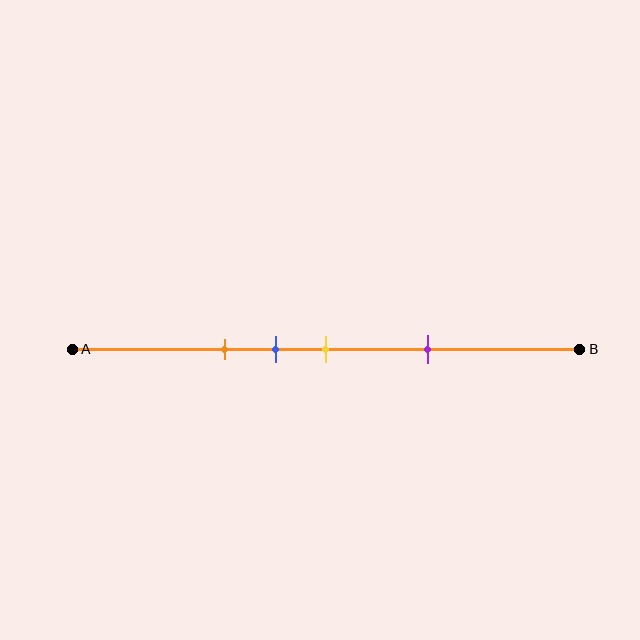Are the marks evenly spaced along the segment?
No, the marks are not evenly spaced.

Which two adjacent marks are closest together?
The blue and yellow marks are the closest adjacent pair.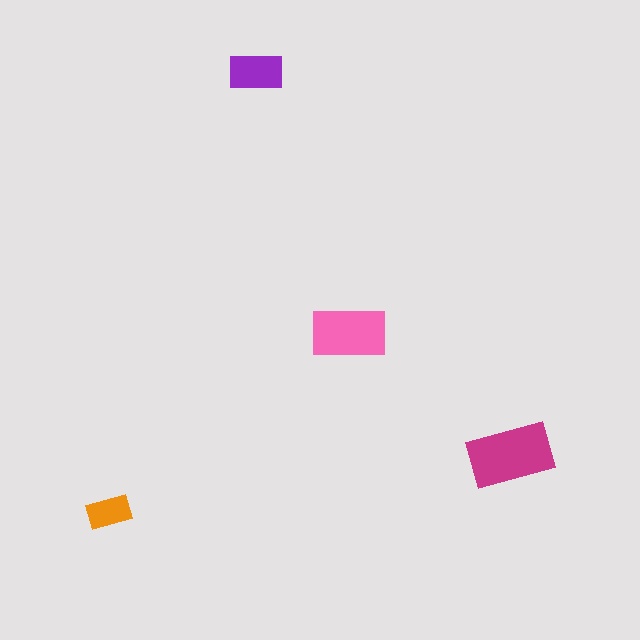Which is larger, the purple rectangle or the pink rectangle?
The pink one.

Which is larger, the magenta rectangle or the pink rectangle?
The magenta one.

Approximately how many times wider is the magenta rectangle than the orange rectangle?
About 2 times wider.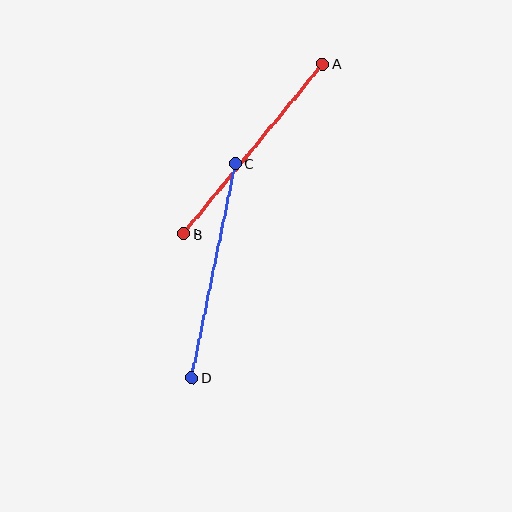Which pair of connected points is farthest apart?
Points A and B are farthest apart.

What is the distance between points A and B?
The distance is approximately 219 pixels.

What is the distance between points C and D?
The distance is approximately 219 pixels.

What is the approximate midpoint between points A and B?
The midpoint is at approximately (253, 149) pixels.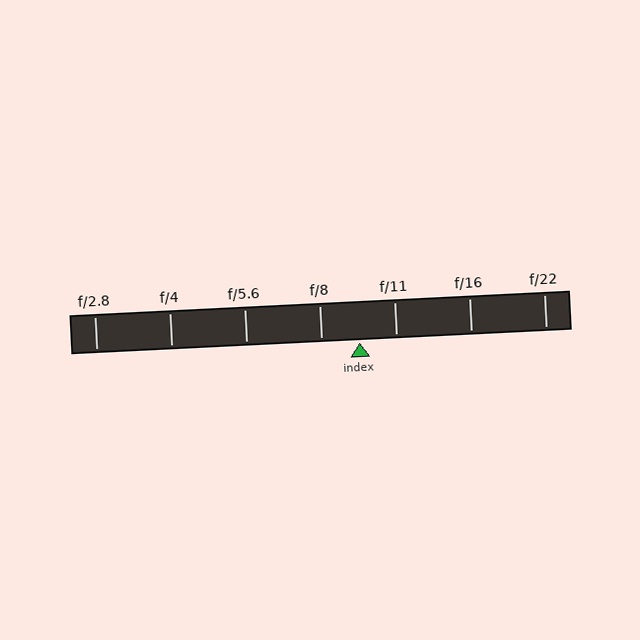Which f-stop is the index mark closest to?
The index mark is closest to f/11.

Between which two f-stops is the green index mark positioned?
The index mark is between f/8 and f/11.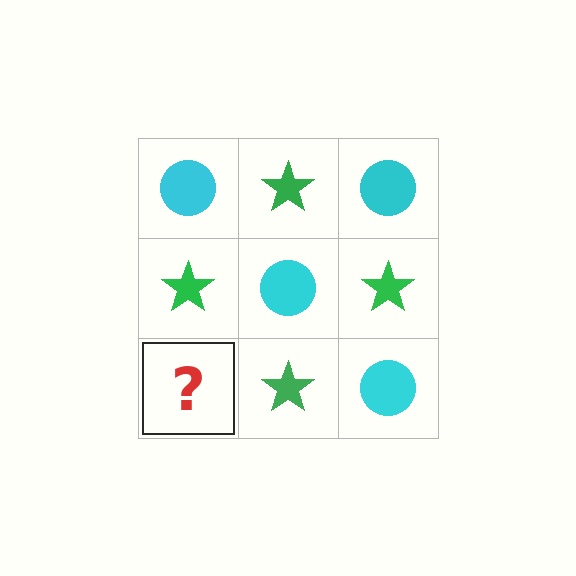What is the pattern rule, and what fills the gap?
The rule is that it alternates cyan circle and green star in a checkerboard pattern. The gap should be filled with a cyan circle.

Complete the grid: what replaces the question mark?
The question mark should be replaced with a cyan circle.